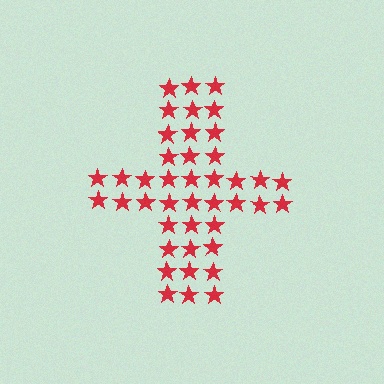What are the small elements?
The small elements are stars.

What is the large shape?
The large shape is a cross.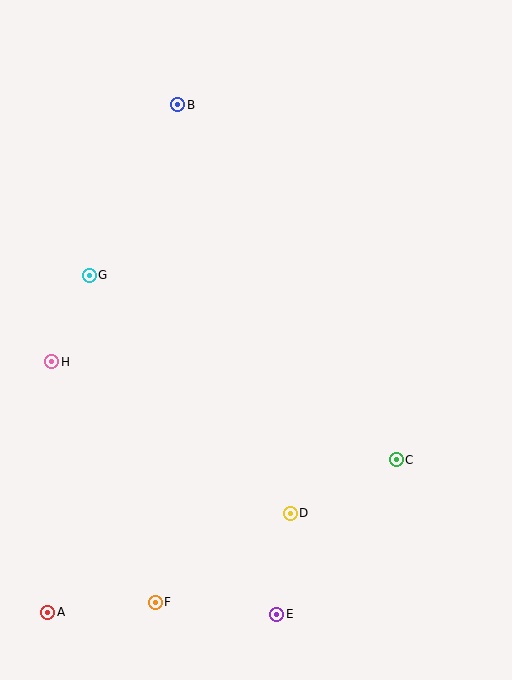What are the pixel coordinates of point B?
Point B is at (178, 105).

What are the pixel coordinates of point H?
Point H is at (52, 362).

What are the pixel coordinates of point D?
Point D is at (290, 513).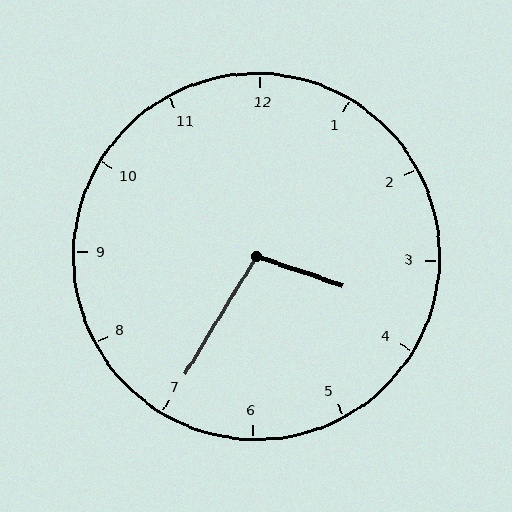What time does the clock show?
3:35.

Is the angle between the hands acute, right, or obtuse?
It is obtuse.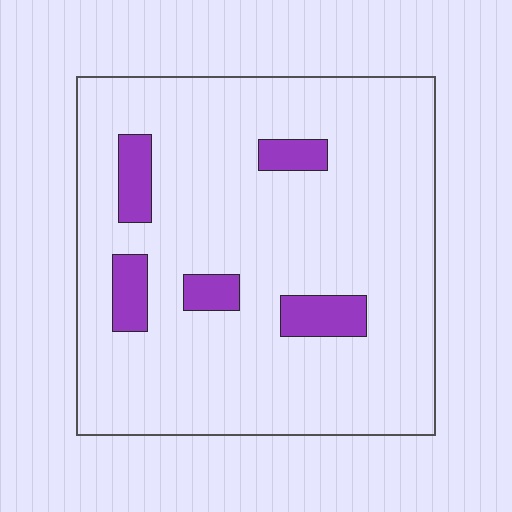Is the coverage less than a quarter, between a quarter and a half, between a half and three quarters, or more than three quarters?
Less than a quarter.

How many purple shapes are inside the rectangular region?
5.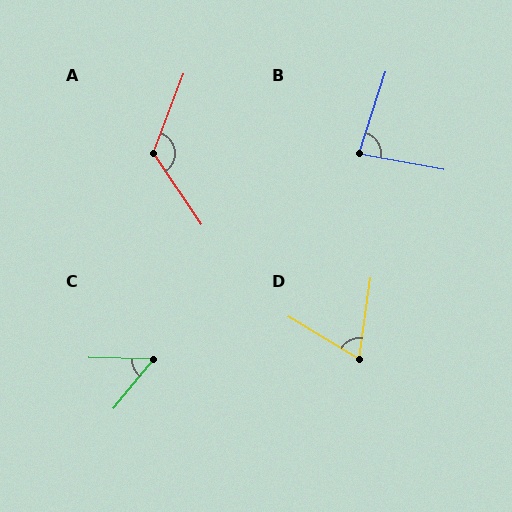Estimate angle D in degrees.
Approximately 67 degrees.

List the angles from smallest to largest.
C (52°), D (67°), B (82°), A (125°).